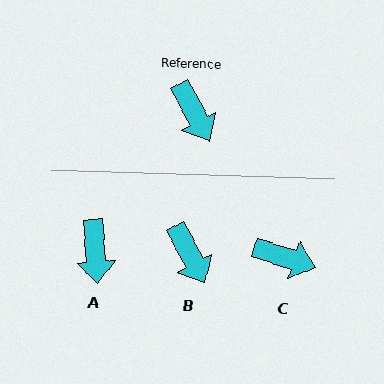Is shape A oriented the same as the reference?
No, it is off by about 23 degrees.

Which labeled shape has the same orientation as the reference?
B.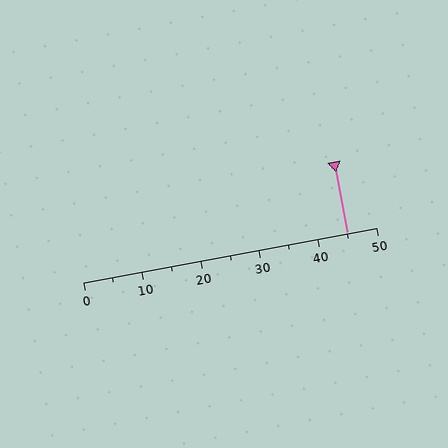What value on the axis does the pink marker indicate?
The marker indicates approximately 45.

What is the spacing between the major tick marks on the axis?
The major ticks are spaced 10 apart.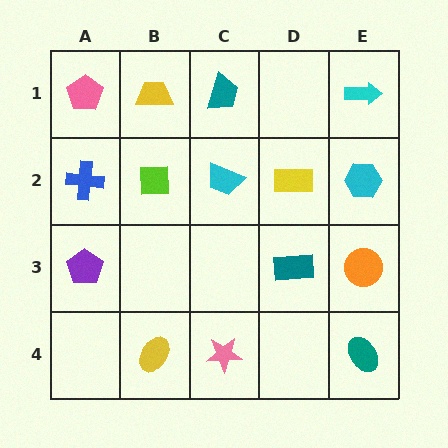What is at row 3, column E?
An orange circle.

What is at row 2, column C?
A cyan trapezoid.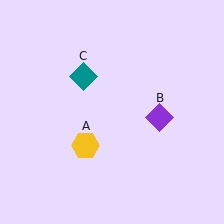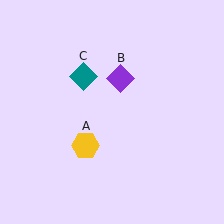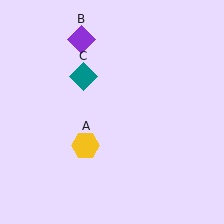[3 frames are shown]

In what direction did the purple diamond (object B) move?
The purple diamond (object B) moved up and to the left.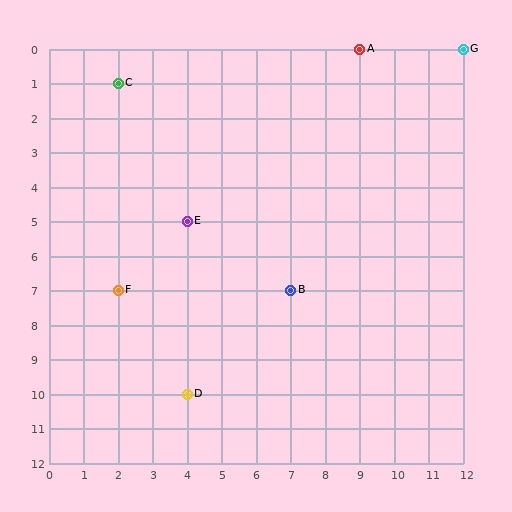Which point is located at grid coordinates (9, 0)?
Point A is at (9, 0).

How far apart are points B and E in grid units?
Points B and E are 3 columns and 2 rows apart (about 3.6 grid units diagonally).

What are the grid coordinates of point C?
Point C is at grid coordinates (2, 1).